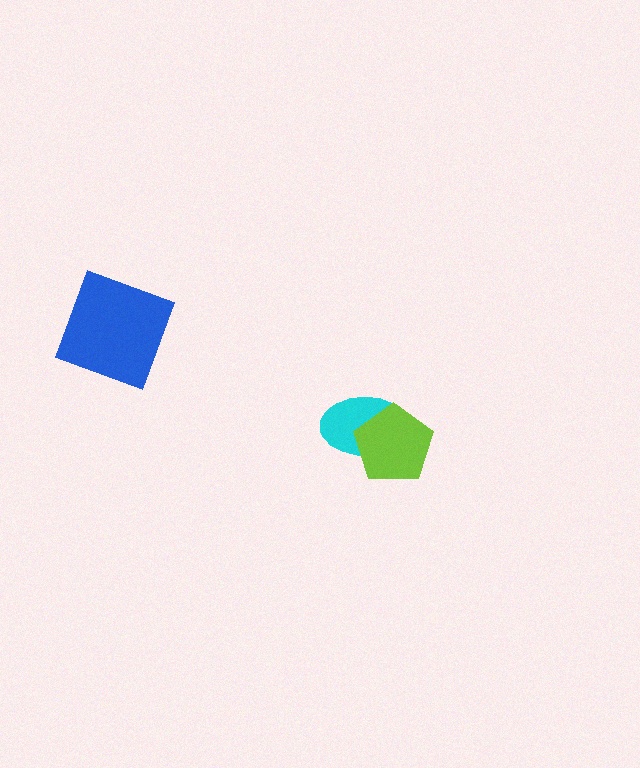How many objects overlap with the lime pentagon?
1 object overlaps with the lime pentagon.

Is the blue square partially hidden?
No, no other shape covers it.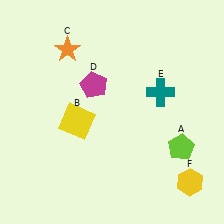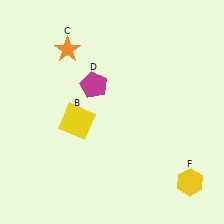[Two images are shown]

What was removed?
The teal cross (E), the lime pentagon (A) were removed in Image 2.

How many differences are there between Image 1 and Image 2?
There are 2 differences between the two images.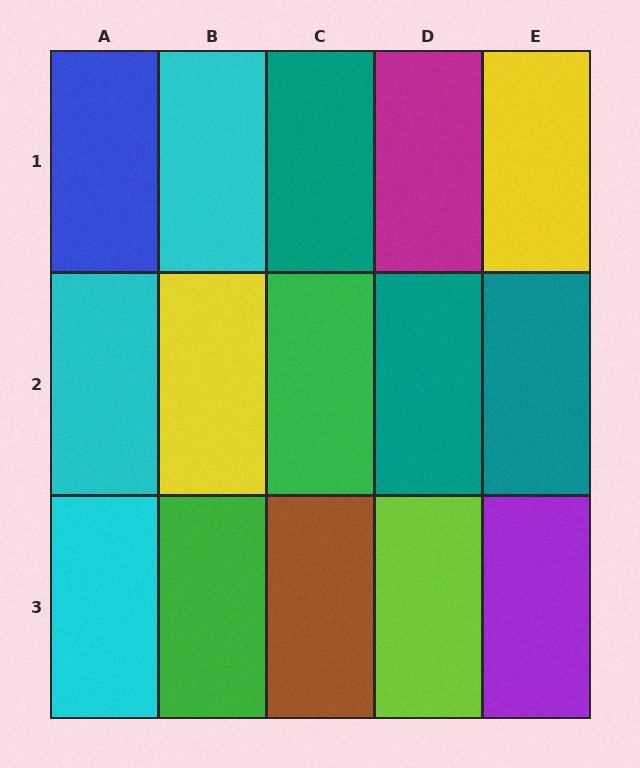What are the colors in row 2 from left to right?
Cyan, yellow, green, teal, teal.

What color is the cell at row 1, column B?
Cyan.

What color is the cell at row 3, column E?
Purple.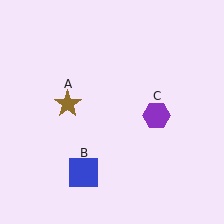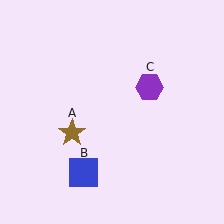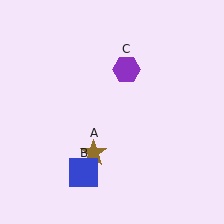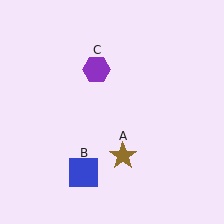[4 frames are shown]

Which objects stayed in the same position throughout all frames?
Blue square (object B) remained stationary.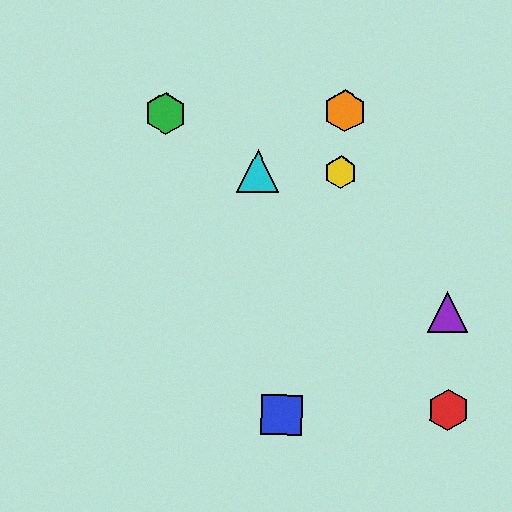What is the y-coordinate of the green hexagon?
The green hexagon is at y≈113.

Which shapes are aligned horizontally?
The yellow hexagon, the cyan triangle are aligned horizontally.